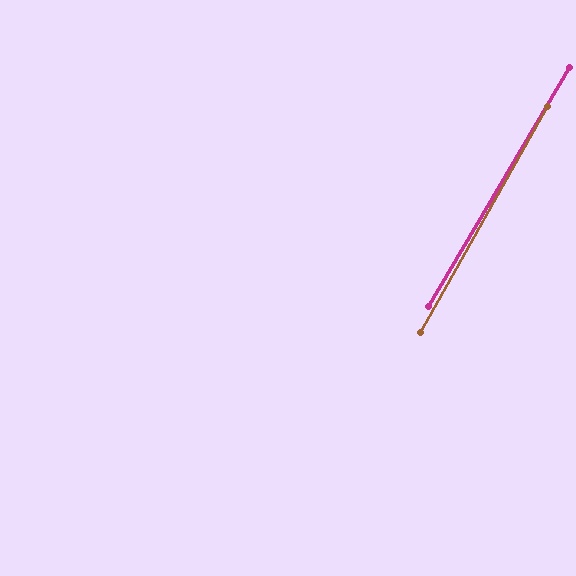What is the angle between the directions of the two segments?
Approximately 1 degree.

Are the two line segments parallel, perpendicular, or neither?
Parallel — their directions differ by only 1.3°.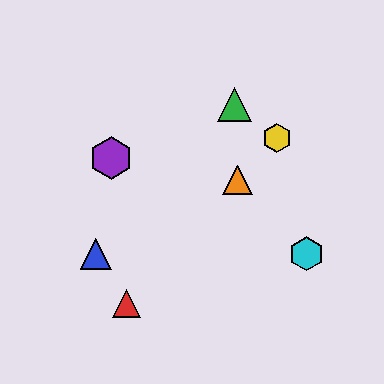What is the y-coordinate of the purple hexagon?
The purple hexagon is at y≈158.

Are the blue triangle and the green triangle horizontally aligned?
No, the blue triangle is at y≈254 and the green triangle is at y≈105.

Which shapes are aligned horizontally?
The blue triangle, the cyan hexagon are aligned horizontally.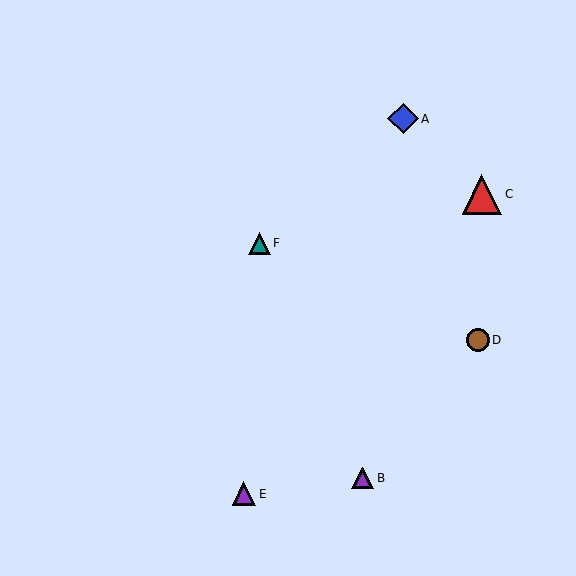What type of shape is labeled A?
Shape A is a blue diamond.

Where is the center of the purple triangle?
The center of the purple triangle is at (363, 478).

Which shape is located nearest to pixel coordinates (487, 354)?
The brown circle (labeled D) at (478, 340) is nearest to that location.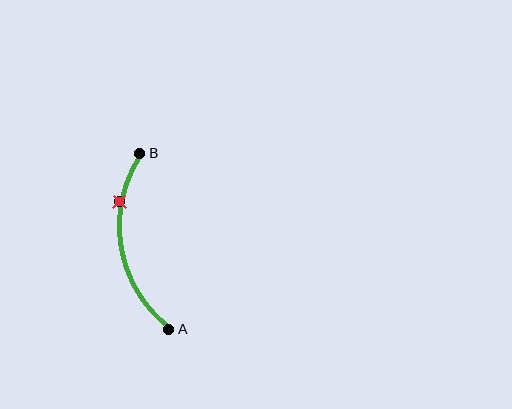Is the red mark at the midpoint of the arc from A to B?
No. The red mark lies on the arc but is closer to endpoint B. The arc midpoint would be at the point on the curve equidistant along the arc from both A and B.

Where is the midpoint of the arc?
The arc midpoint is the point on the curve farthest from the straight line joining A and B. It sits to the left of that line.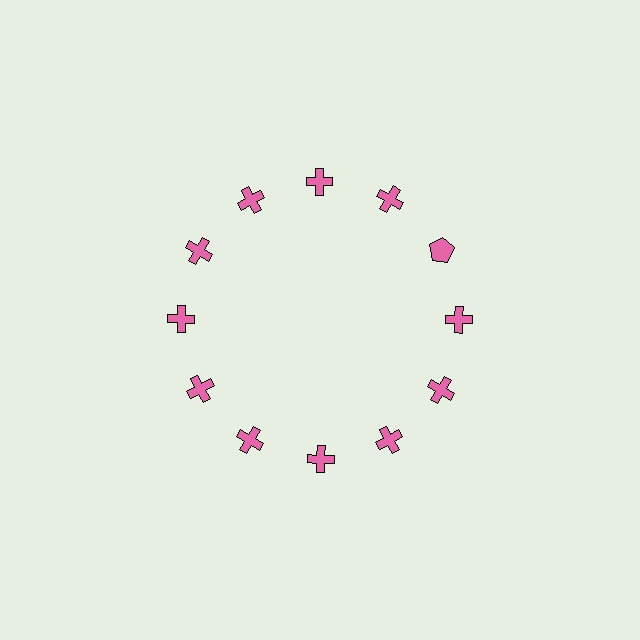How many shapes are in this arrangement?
There are 12 shapes arranged in a ring pattern.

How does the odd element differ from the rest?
It has a different shape: pentagon instead of cross.